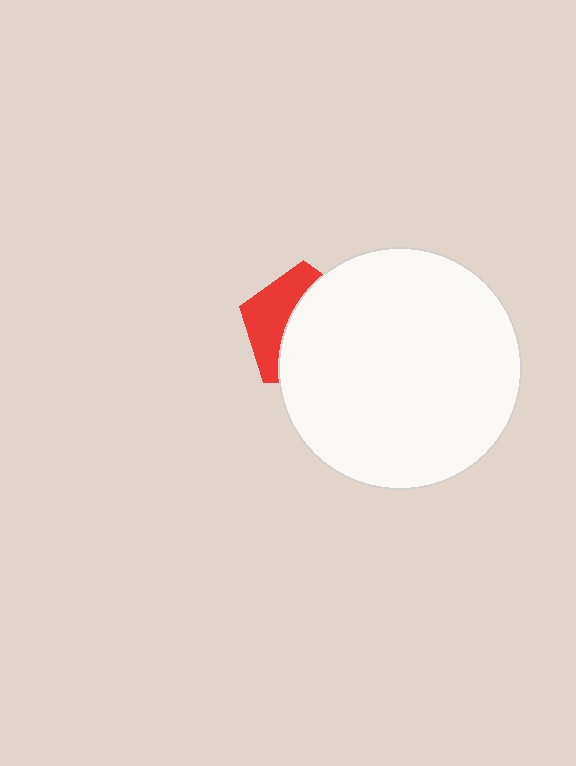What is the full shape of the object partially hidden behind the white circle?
The partially hidden object is a red pentagon.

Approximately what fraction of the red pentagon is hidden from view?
Roughly 62% of the red pentagon is hidden behind the white circle.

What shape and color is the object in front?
The object in front is a white circle.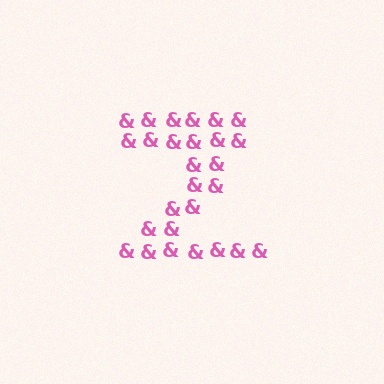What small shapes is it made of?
It is made of small ampersands.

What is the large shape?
The large shape is the letter Z.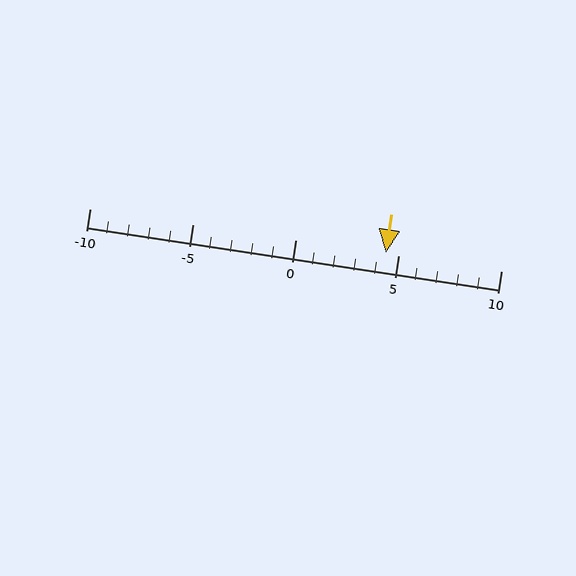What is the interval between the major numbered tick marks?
The major tick marks are spaced 5 units apart.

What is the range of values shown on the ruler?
The ruler shows values from -10 to 10.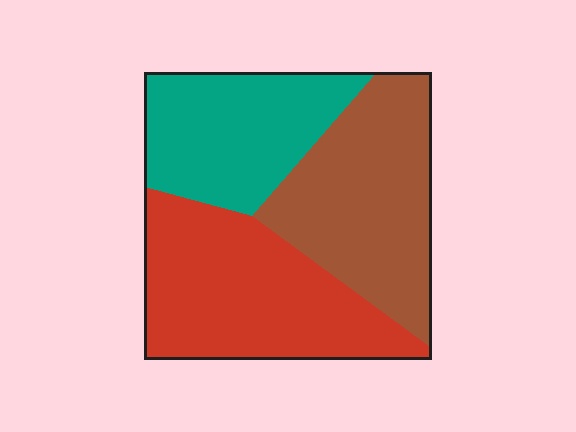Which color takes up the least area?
Teal, at roughly 30%.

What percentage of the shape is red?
Red covers 38% of the shape.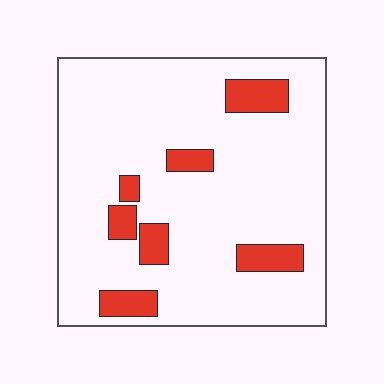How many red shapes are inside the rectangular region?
7.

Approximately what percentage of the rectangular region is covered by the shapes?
Approximately 15%.